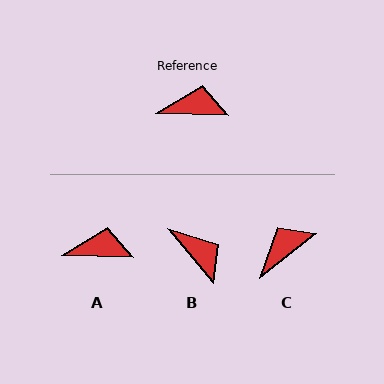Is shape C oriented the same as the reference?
No, it is off by about 39 degrees.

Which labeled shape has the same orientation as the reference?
A.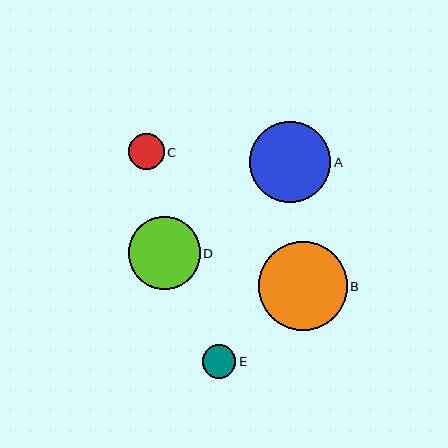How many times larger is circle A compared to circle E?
Circle A is approximately 2.4 times the size of circle E.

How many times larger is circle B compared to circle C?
Circle B is approximately 2.5 times the size of circle C.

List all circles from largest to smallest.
From largest to smallest: B, A, D, C, E.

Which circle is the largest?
Circle B is the largest with a size of approximately 88 pixels.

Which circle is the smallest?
Circle E is the smallest with a size of approximately 34 pixels.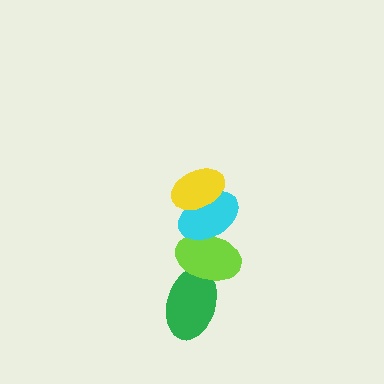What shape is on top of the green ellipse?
The lime ellipse is on top of the green ellipse.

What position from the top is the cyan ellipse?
The cyan ellipse is 2nd from the top.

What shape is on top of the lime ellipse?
The cyan ellipse is on top of the lime ellipse.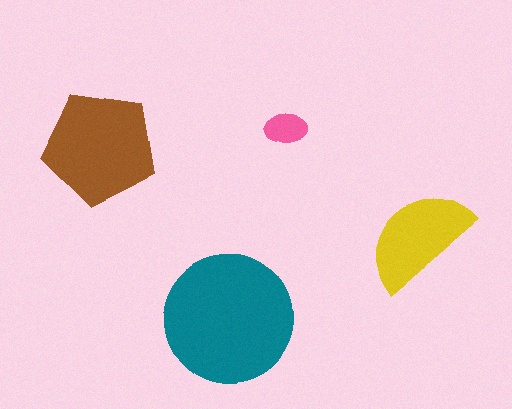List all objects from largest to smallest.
The teal circle, the brown pentagon, the yellow semicircle, the pink ellipse.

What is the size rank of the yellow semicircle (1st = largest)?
3rd.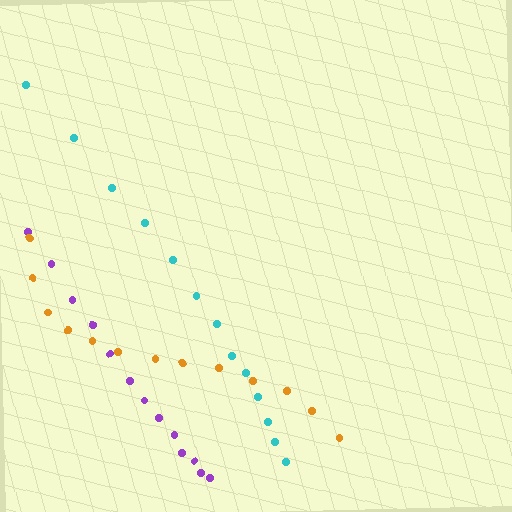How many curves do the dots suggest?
There are 3 distinct paths.